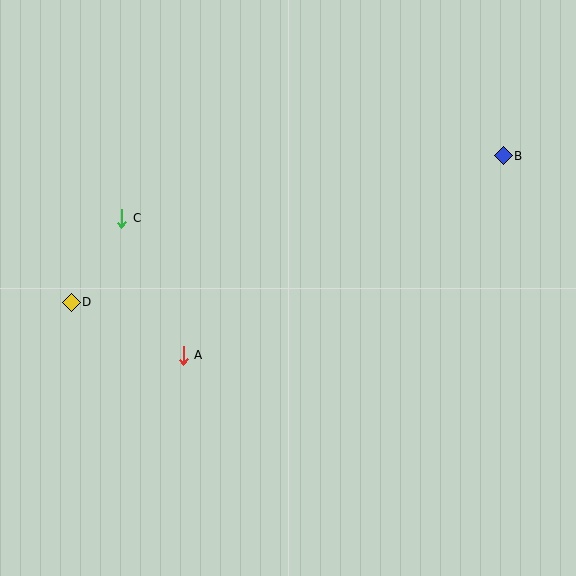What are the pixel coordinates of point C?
Point C is at (122, 219).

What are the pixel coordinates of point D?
Point D is at (71, 302).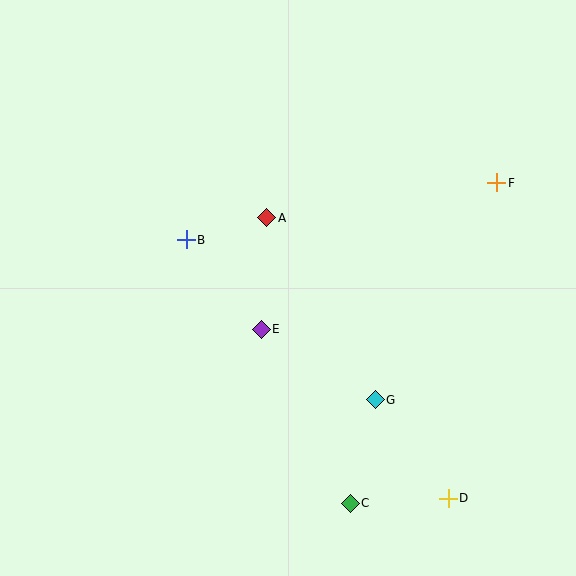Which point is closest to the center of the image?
Point E at (261, 329) is closest to the center.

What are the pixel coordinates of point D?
Point D is at (448, 498).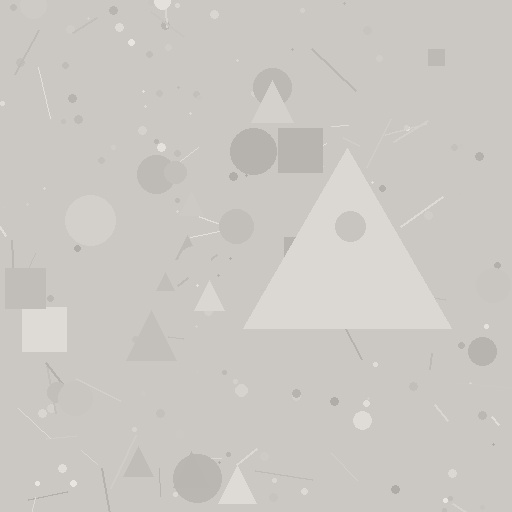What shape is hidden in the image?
A triangle is hidden in the image.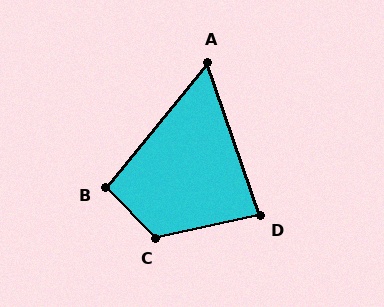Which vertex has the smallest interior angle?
A, at approximately 58 degrees.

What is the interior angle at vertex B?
Approximately 97 degrees (obtuse).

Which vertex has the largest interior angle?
C, at approximately 122 degrees.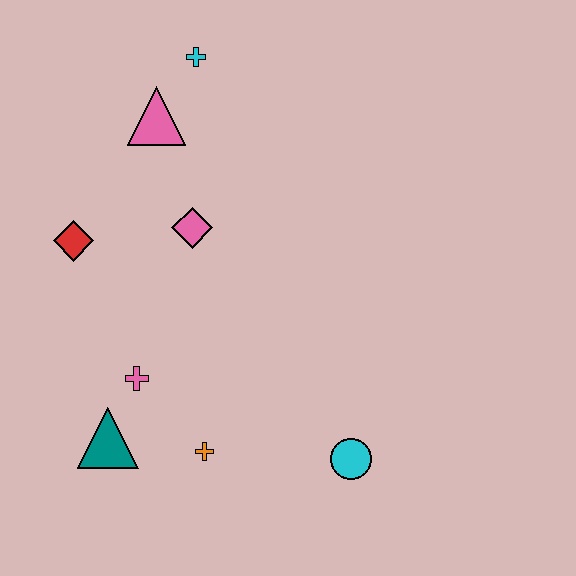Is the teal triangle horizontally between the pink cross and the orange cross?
No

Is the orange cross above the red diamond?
No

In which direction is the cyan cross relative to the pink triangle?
The cyan cross is above the pink triangle.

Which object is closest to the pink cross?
The teal triangle is closest to the pink cross.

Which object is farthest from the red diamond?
The cyan circle is farthest from the red diamond.